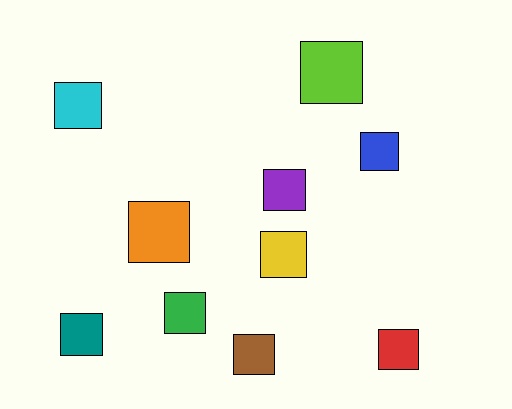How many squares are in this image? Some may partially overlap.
There are 10 squares.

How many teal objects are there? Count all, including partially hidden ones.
There is 1 teal object.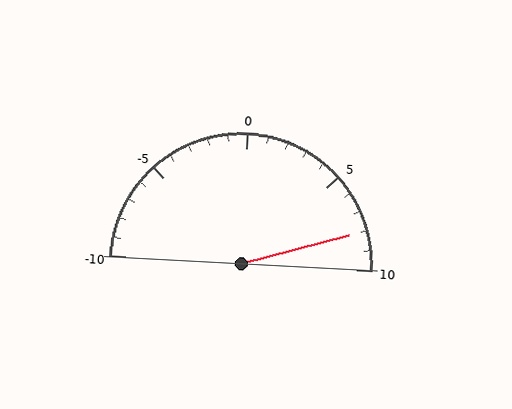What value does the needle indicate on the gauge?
The needle indicates approximately 8.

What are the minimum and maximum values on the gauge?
The gauge ranges from -10 to 10.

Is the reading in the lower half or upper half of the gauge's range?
The reading is in the upper half of the range (-10 to 10).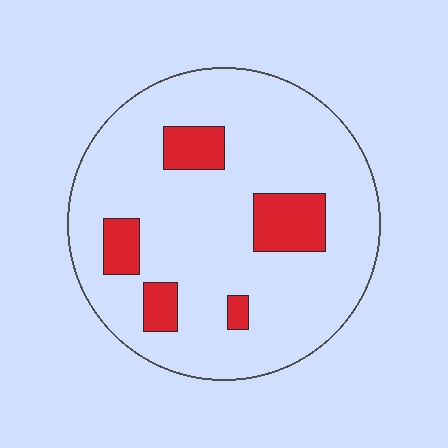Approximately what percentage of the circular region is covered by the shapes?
Approximately 15%.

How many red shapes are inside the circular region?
5.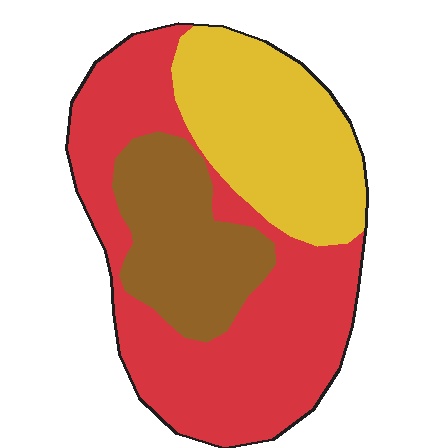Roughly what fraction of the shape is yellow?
Yellow covers about 30% of the shape.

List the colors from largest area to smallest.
From largest to smallest: red, yellow, brown.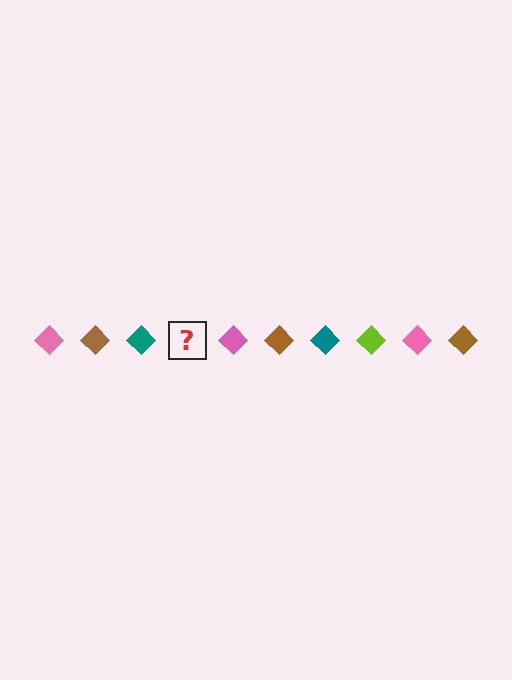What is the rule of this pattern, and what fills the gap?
The rule is that the pattern cycles through pink, brown, teal, lime diamonds. The gap should be filled with a lime diamond.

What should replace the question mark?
The question mark should be replaced with a lime diamond.